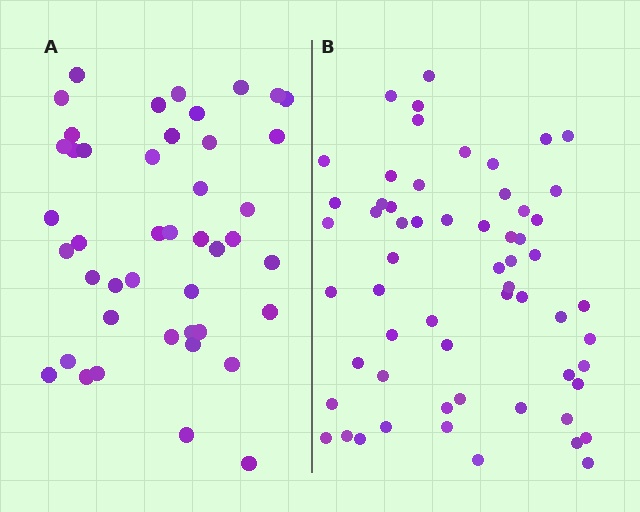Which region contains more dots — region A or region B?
Region B (the right region) has more dots.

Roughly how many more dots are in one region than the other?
Region B has approximately 15 more dots than region A.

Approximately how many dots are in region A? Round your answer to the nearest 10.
About 40 dots. (The exact count is 44, which rounds to 40.)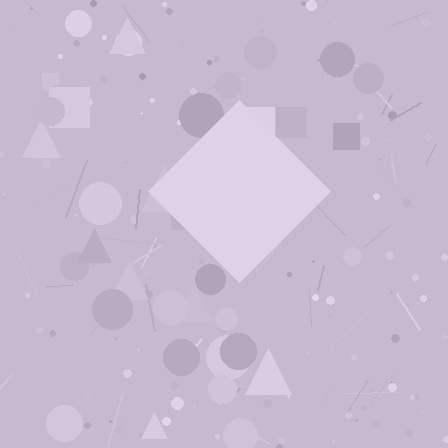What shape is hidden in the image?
A diamond is hidden in the image.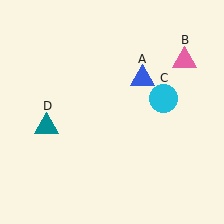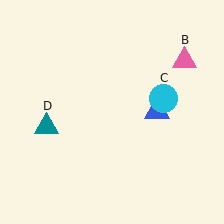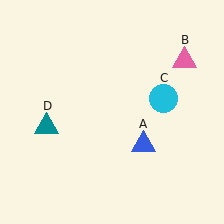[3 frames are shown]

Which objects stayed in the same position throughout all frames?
Pink triangle (object B) and cyan circle (object C) and teal triangle (object D) remained stationary.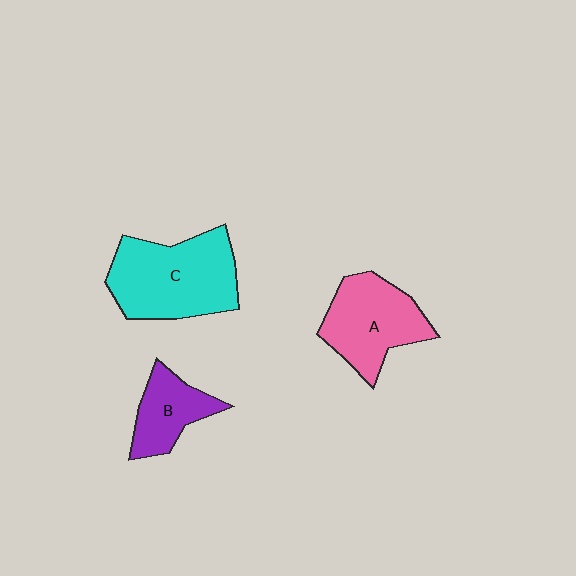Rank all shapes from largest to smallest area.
From largest to smallest: C (cyan), A (pink), B (purple).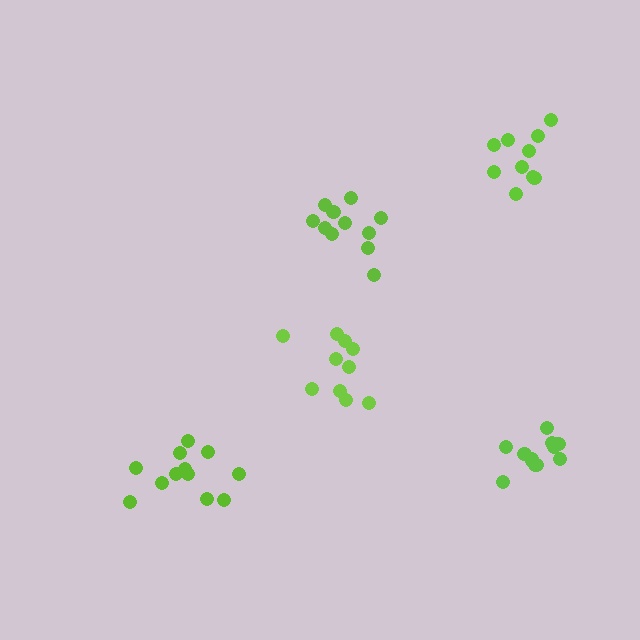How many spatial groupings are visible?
There are 5 spatial groupings.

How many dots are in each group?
Group 1: 12 dots, Group 2: 12 dots, Group 3: 10 dots, Group 4: 10 dots, Group 5: 11 dots (55 total).